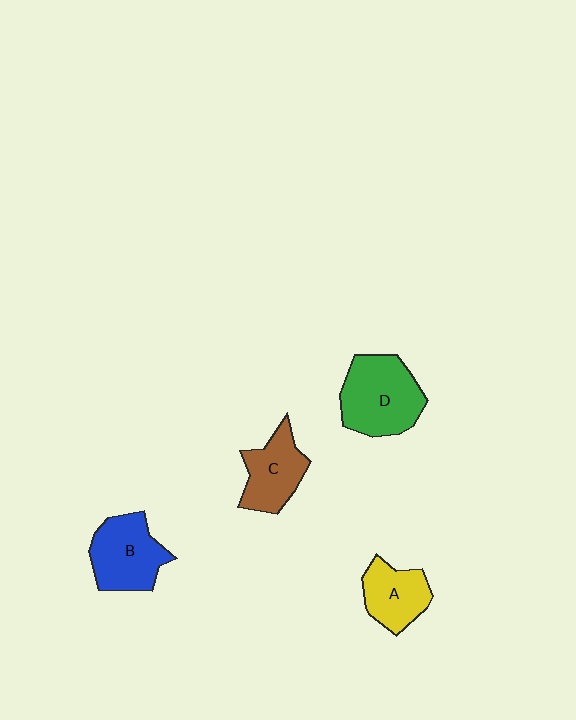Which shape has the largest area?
Shape D (green).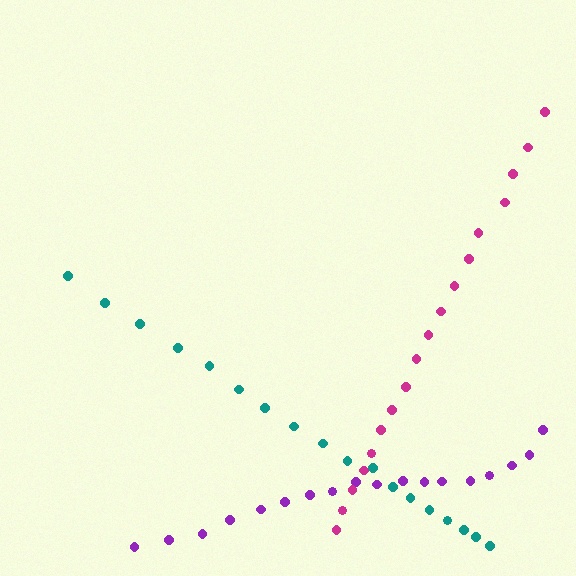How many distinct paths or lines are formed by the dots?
There are 3 distinct paths.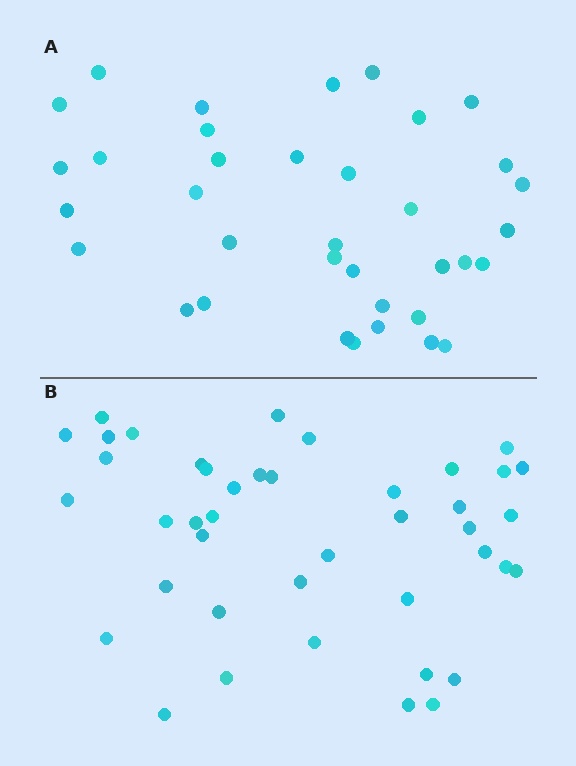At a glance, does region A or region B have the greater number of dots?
Region B (the bottom region) has more dots.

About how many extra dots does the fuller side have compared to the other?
Region B has about 6 more dots than region A.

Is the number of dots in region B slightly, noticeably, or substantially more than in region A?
Region B has only slightly more — the two regions are fairly close. The ratio is roughly 1.2 to 1.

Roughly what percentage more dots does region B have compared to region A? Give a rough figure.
About 15% more.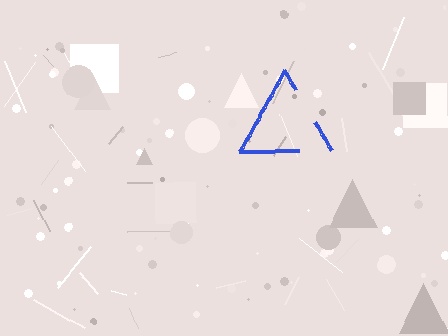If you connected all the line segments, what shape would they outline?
They would outline a triangle.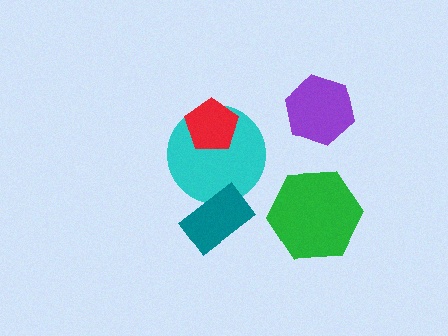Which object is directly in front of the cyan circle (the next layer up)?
The red pentagon is directly in front of the cyan circle.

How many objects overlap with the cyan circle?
2 objects overlap with the cyan circle.